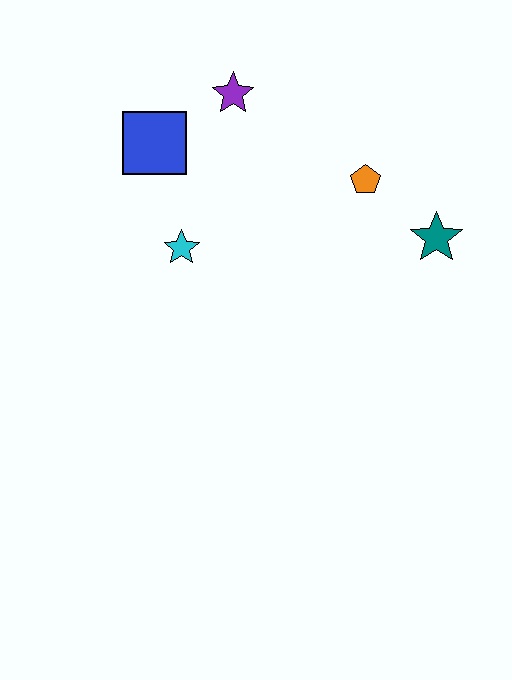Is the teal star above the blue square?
No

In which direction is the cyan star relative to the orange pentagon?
The cyan star is to the left of the orange pentagon.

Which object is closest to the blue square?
The purple star is closest to the blue square.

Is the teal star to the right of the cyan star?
Yes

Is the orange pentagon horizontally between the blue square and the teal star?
Yes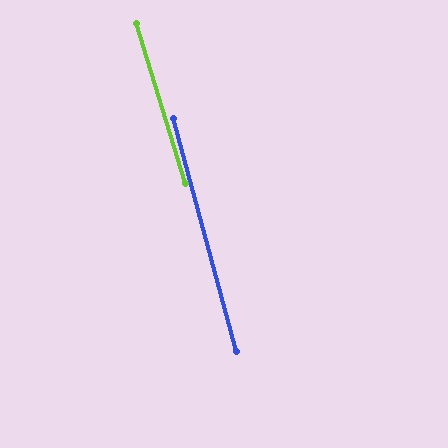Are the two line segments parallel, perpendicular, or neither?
Parallel — their directions differ by only 1.9°.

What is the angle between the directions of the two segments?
Approximately 2 degrees.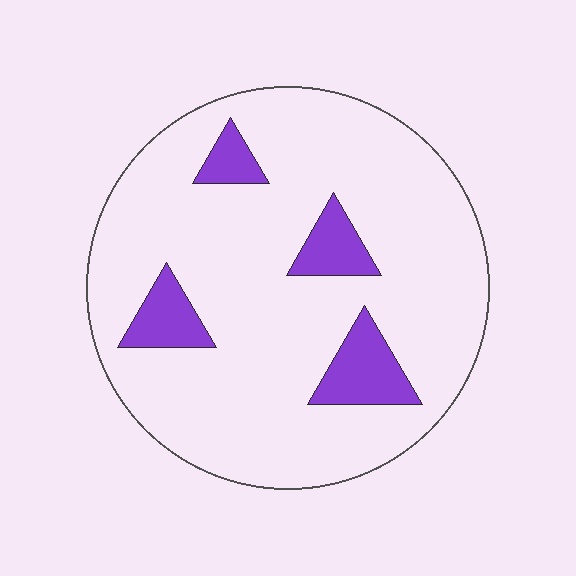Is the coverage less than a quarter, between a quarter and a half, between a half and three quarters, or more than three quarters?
Less than a quarter.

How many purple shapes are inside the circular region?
4.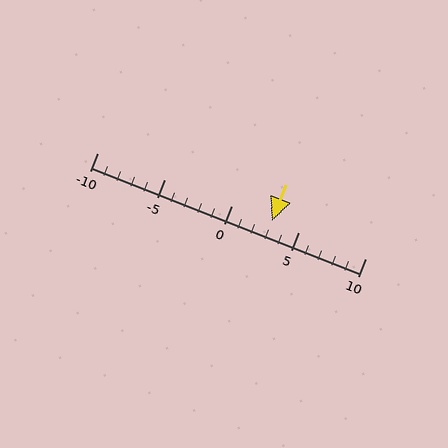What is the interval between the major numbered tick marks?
The major tick marks are spaced 5 units apart.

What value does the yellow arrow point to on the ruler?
The yellow arrow points to approximately 3.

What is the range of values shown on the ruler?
The ruler shows values from -10 to 10.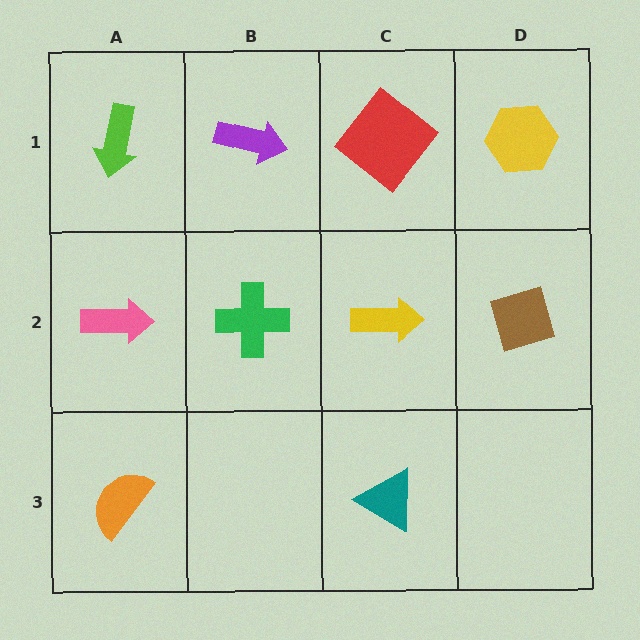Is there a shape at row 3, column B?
No, that cell is empty.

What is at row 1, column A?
A lime arrow.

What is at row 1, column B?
A purple arrow.